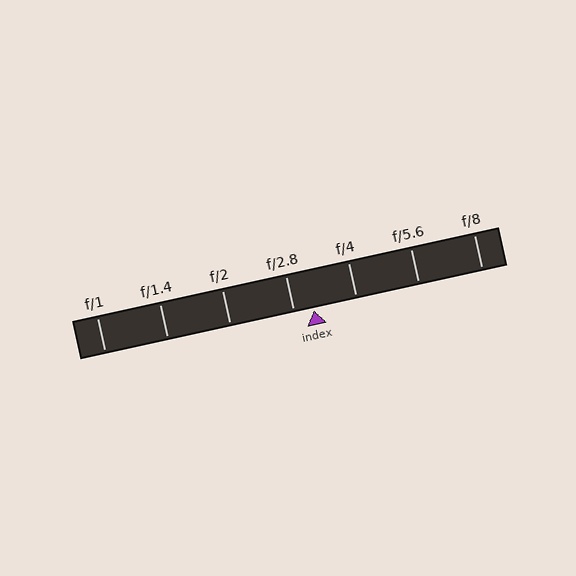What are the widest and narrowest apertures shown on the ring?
The widest aperture shown is f/1 and the narrowest is f/8.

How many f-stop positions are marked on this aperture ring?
There are 7 f-stop positions marked.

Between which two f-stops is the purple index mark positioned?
The index mark is between f/2.8 and f/4.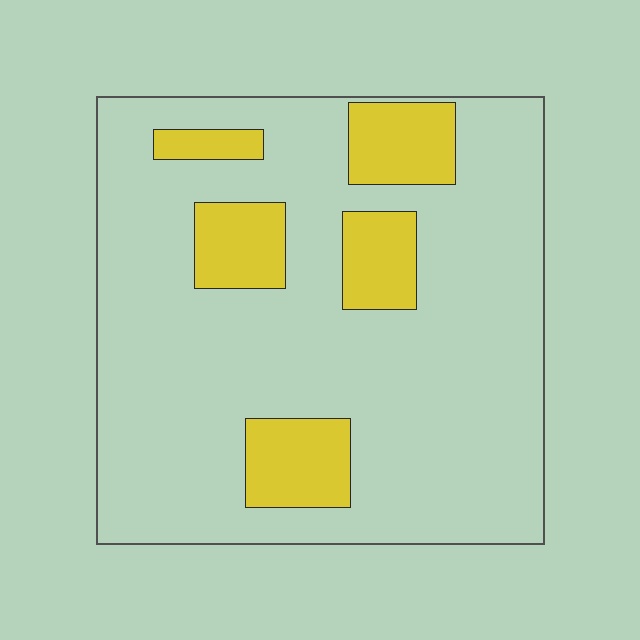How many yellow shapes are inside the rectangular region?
5.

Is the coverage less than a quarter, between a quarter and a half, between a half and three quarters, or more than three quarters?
Less than a quarter.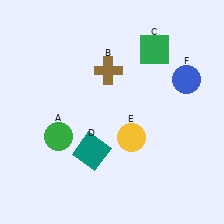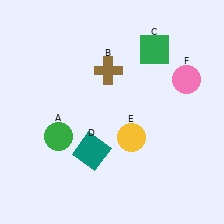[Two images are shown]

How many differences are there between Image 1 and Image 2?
There is 1 difference between the two images.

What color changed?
The circle (F) changed from blue in Image 1 to pink in Image 2.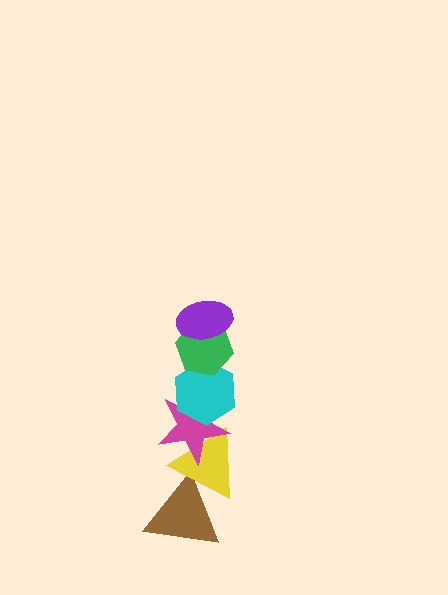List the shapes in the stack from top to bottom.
From top to bottom: the purple ellipse, the green hexagon, the cyan hexagon, the magenta star, the yellow triangle, the brown triangle.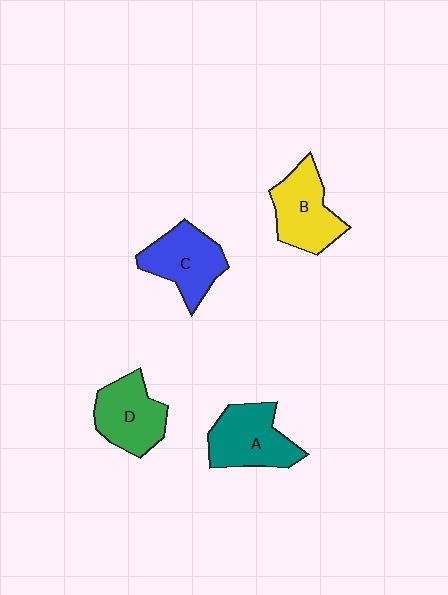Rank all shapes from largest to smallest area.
From largest to smallest: A (teal), B (yellow), C (blue), D (green).